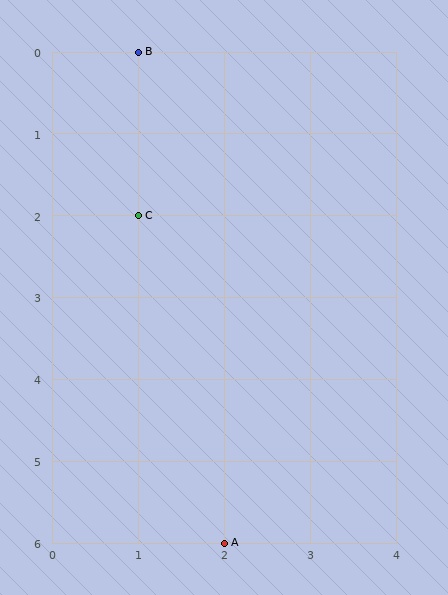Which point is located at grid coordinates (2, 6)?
Point A is at (2, 6).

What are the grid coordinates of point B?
Point B is at grid coordinates (1, 0).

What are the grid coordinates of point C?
Point C is at grid coordinates (1, 2).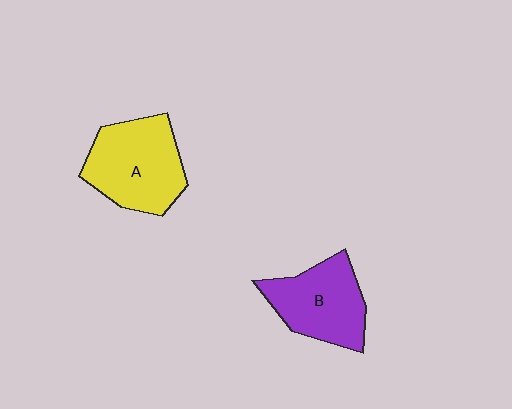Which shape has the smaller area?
Shape B (purple).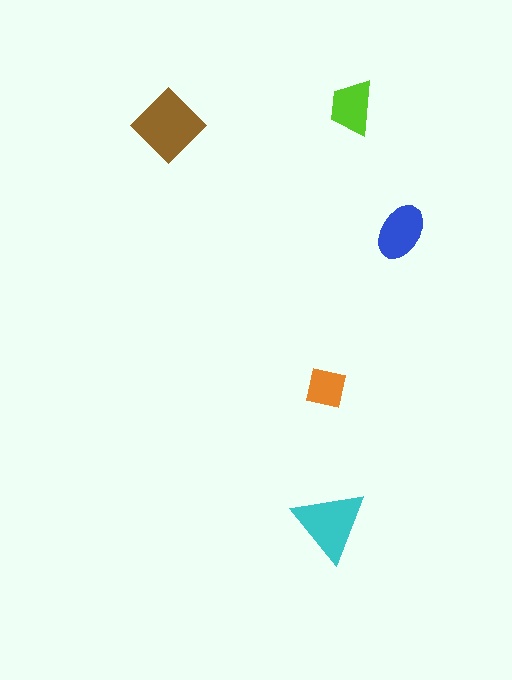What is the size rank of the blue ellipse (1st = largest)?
3rd.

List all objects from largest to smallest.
The brown diamond, the cyan triangle, the blue ellipse, the lime trapezoid, the orange square.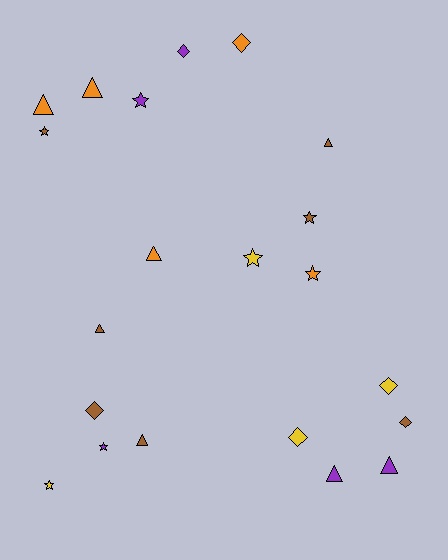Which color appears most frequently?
Brown, with 7 objects.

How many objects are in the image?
There are 21 objects.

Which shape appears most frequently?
Triangle, with 8 objects.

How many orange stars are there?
There is 1 orange star.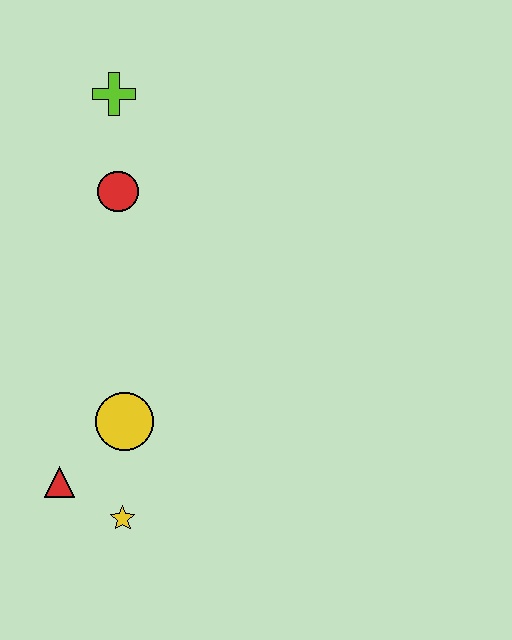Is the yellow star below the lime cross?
Yes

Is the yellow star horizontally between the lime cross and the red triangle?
No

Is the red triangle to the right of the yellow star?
No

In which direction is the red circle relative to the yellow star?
The red circle is above the yellow star.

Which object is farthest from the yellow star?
The lime cross is farthest from the yellow star.